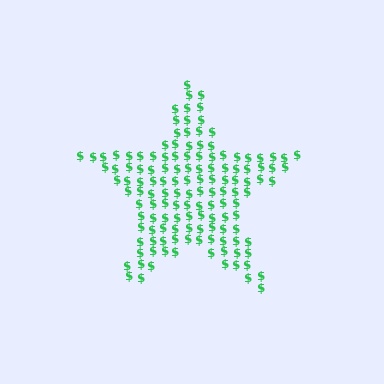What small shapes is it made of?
It is made of small dollar signs.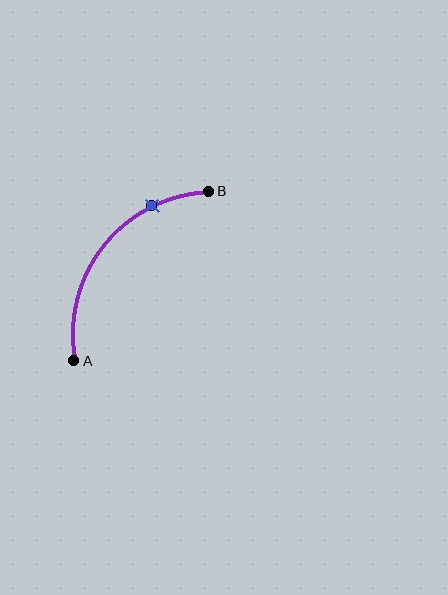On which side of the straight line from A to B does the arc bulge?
The arc bulges above and to the left of the straight line connecting A and B.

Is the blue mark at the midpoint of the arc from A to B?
No. The blue mark lies on the arc but is closer to endpoint B. The arc midpoint would be at the point on the curve equidistant along the arc from both A and B.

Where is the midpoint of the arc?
The arc midpoint is the point on the curve farthest from the straight line joining A and B. It sits above and to the left of that line.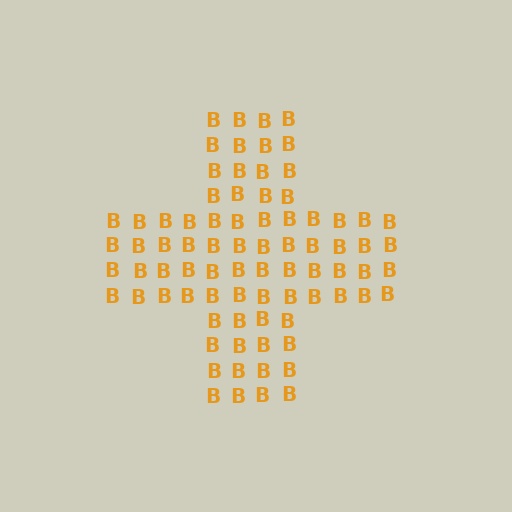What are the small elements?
The small elements are letter B's.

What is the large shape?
The large shape is a cross.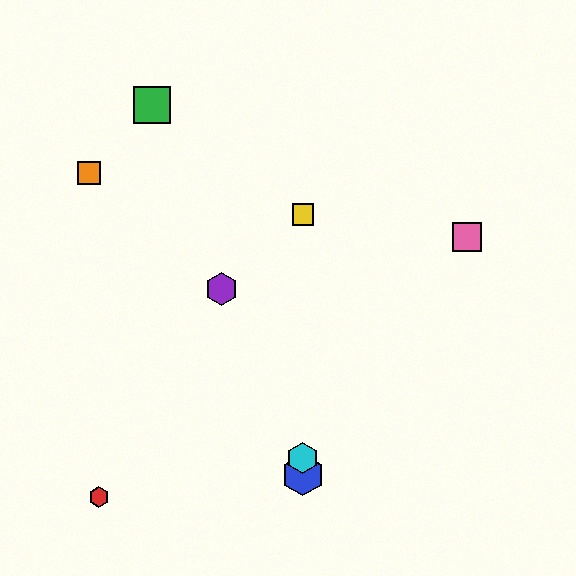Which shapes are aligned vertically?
The blue hexagon, the yellow square, the cyan hexagon are aligned vertically.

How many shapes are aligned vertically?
3 shapes (the blue hexagon, the yellow square, the cyan hexagon) are aligned vertically.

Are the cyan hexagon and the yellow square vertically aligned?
Yes, both are at x≈303.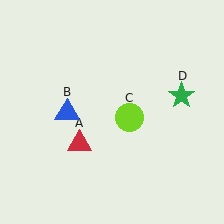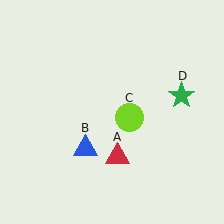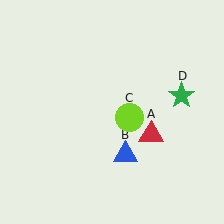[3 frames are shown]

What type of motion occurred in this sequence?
The red triangle (object A), blue triangle (object B) rotated counterclockwise around the center of the scene.